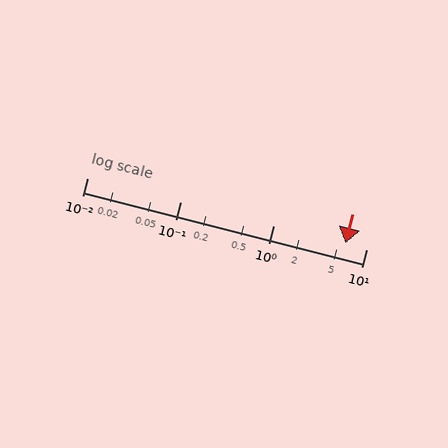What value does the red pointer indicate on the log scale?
The pointer indicates approximately 6.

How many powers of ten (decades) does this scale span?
The scale spans 3 decades, from 0.01 to 10.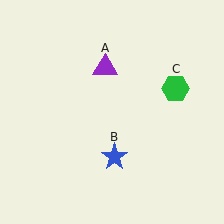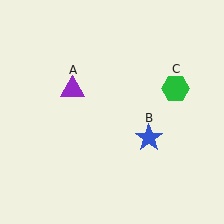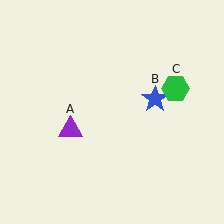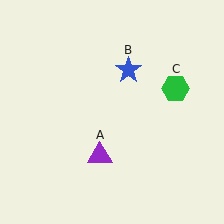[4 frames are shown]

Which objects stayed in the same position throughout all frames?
Green hexagon (object C) remained stationary.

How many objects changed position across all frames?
2 objects changed position: purple triangle (object A), blue star (object B).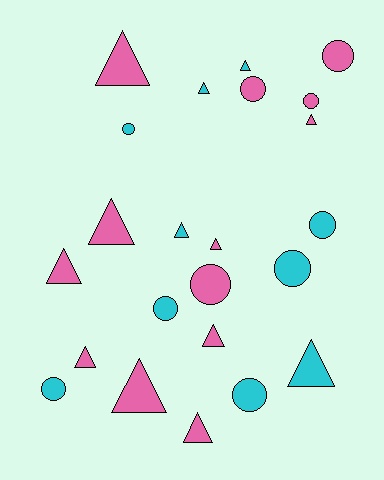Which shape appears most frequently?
Triangle, with 13 objects.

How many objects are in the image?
There are 23 objects.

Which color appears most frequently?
Pink, with 13 objects.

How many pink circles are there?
There are 4 pink circles.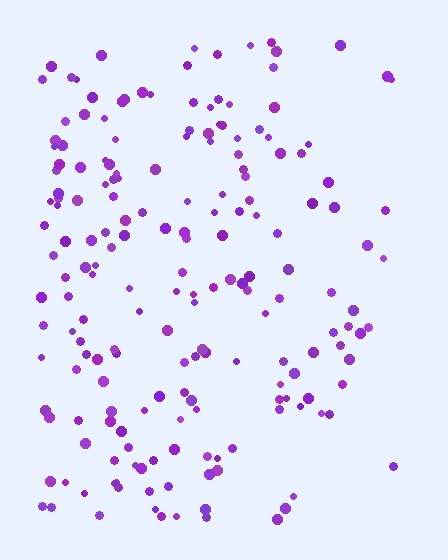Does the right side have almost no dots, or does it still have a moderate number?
Still a moderate number, just noticeably fewer than the left.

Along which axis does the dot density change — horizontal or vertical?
Horizontal.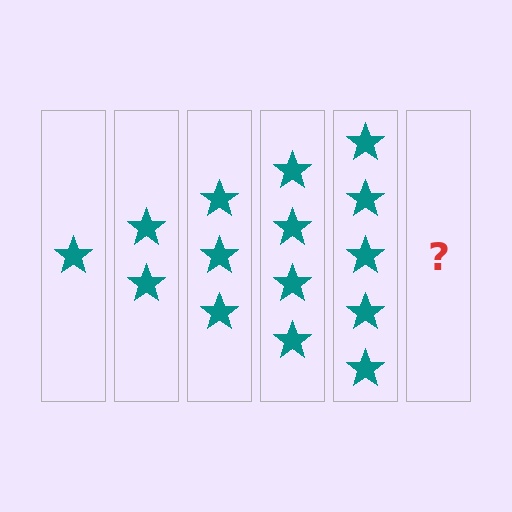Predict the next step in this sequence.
The next step is 6 stars.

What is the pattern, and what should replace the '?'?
The pattern is that each step adds one more star. The '?' should be 6 stars.